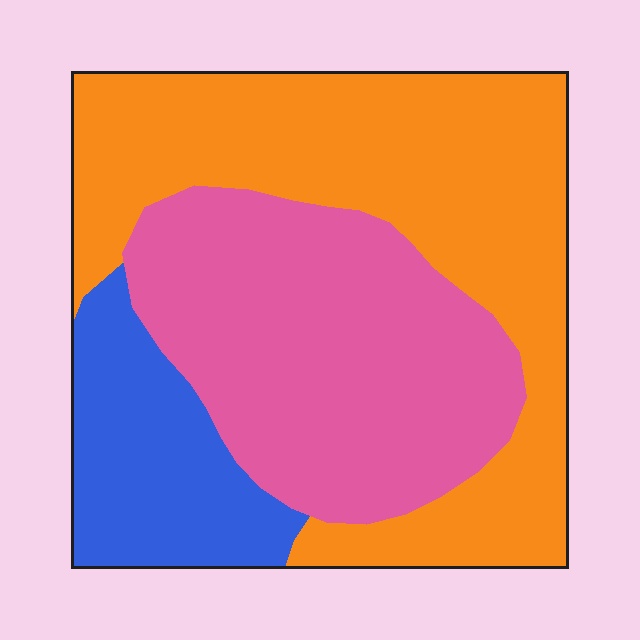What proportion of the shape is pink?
Pink covers about 35% of the shape.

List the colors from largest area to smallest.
From largest to smallest: orange, pink, blue.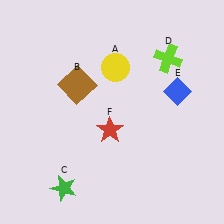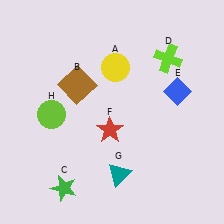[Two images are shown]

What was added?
A teal triangle (G), a lime circle (H) were added in Image 2.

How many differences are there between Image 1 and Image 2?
There are 2 differences between the two images.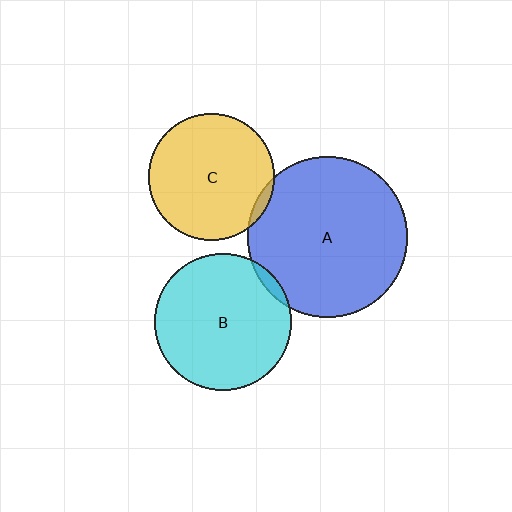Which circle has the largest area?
Circle A (blue).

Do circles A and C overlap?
Yes.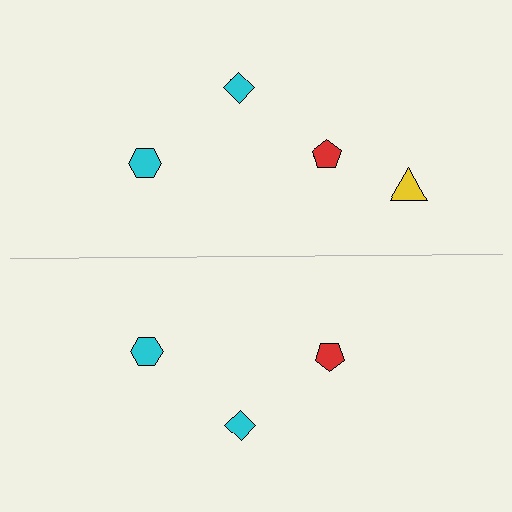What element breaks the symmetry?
A yellow triangle is missing from the bottom side.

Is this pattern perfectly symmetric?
No, the pattern is not perfectly symmetric. A yellow triangle is missing from the bottom side.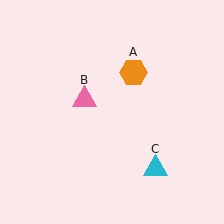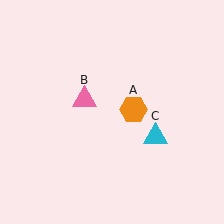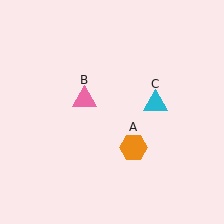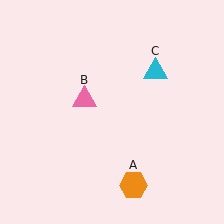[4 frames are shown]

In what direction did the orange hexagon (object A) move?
The orange hexagon (object A) moved down.